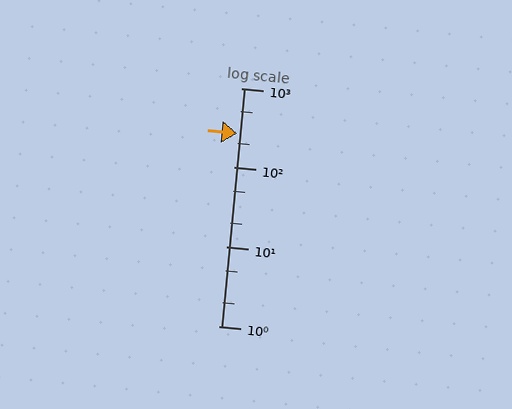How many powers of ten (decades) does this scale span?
The scale spans 3 decades, from 1 to 1000.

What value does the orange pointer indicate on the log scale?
The pointer indicates approximately 270.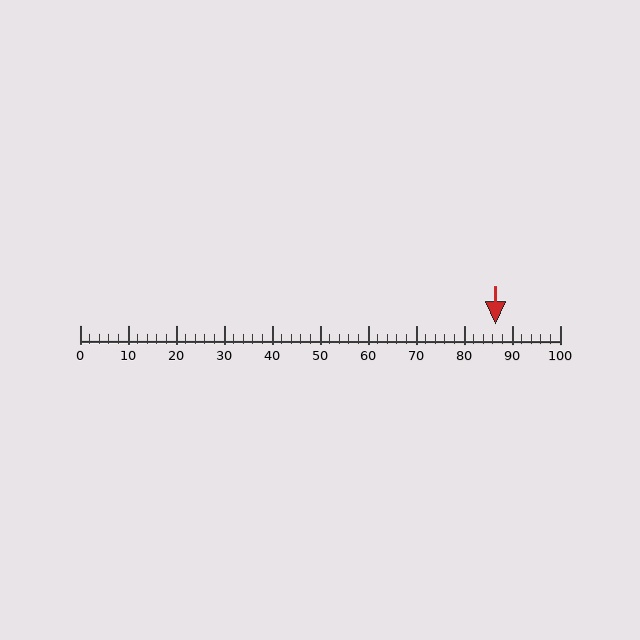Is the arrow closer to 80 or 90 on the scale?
The arrow is closer to 90.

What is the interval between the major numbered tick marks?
The major tick marks are spaced 10 units apart.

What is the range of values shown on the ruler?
The ruler shows values from 0 to 100.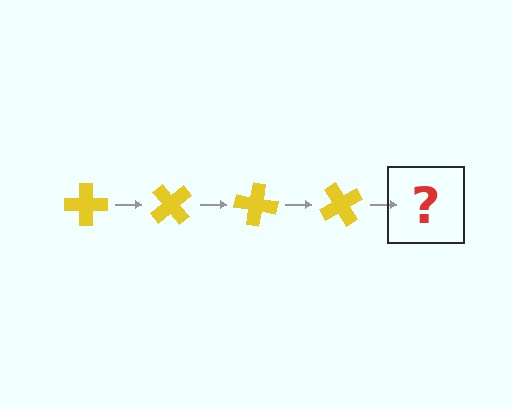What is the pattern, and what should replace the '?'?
The pattern is that the cross rotates 50 degrees each step. The '?' should be a yellow cross rotated 200 degrees.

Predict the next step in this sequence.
The next step is a yellow cross rotated 200 degrees.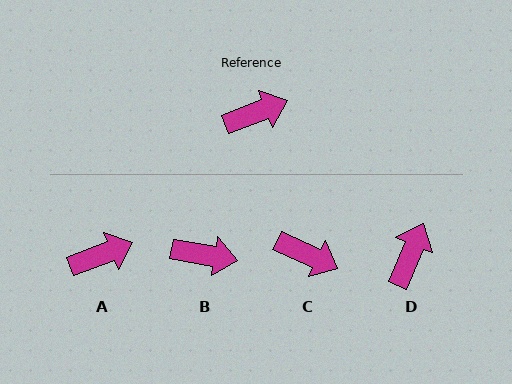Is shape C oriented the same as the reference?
No, it is off by about 46 degrees.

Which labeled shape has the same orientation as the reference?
A.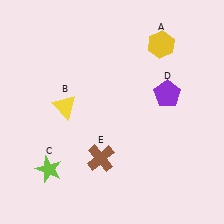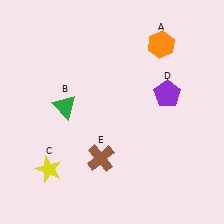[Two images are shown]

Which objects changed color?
A changed from yellow to orange. B changed from yellow to green. C changed from lime to yellow.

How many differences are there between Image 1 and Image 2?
There are 3 differences between the two images.